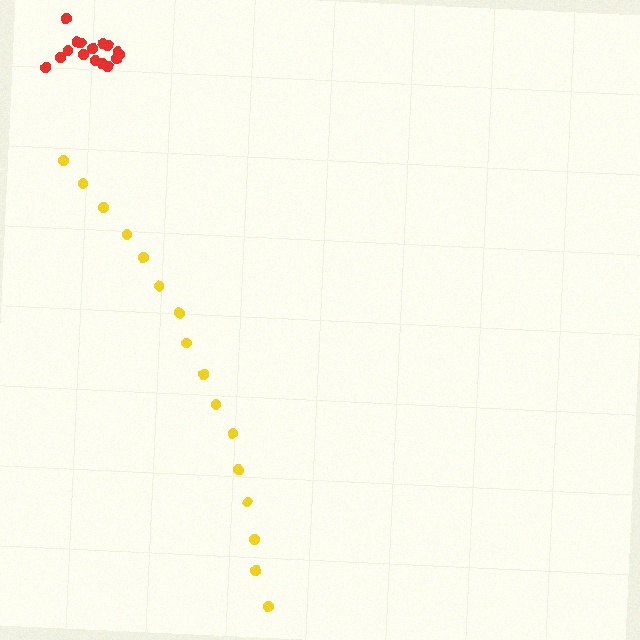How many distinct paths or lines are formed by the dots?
There are 2 distinct paths.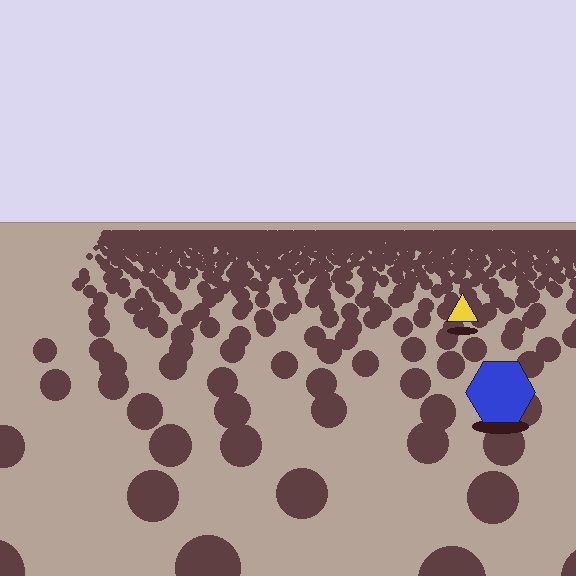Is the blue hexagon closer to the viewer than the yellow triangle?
Yes. The blue hexagon is closer — you can tell from the texture gradient: the ground texture is coarser near it.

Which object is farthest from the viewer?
The yellow triangle is farthest from the viewer. It appears smaller and the ground texture around it is denser.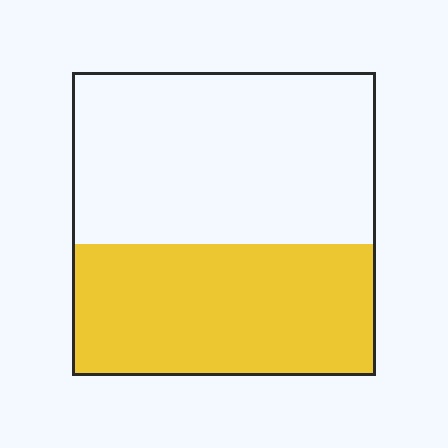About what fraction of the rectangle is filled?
About two fifths (2/5).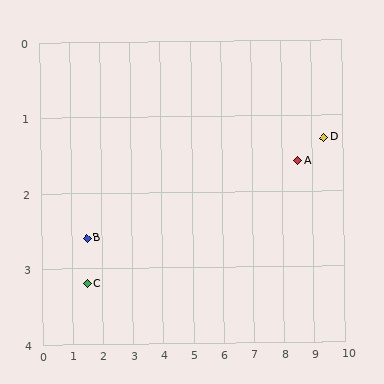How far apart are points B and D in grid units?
Points B and D are about 8.0 grid units apart.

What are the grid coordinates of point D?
Point D is at approximately (9.4, 1.3).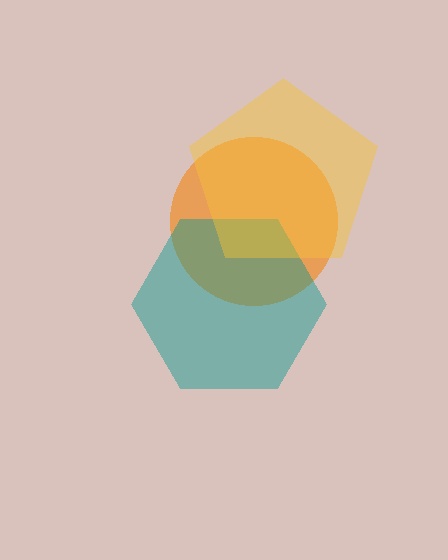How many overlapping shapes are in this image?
There are 3 overlapping shapes in the image.